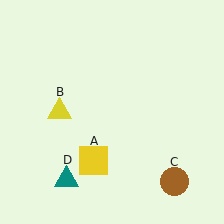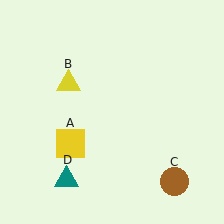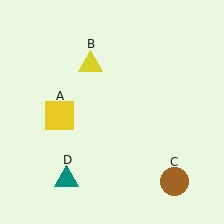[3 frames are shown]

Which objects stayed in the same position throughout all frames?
Brown circle (object C) and teal triangle (object D) remained stationary.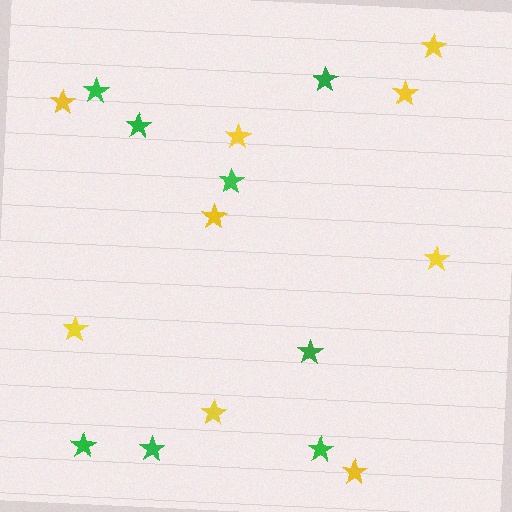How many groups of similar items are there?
There are 2 groups: one group of green stars (8) and one group of yellow stars (9).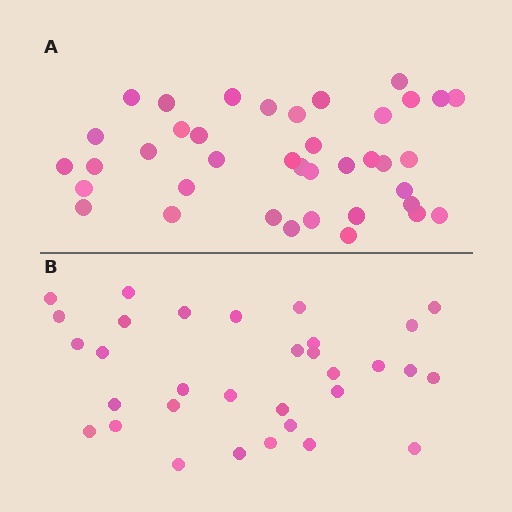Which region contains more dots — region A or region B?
Region A (the top region) has more dots.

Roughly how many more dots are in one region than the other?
Region A has roughly 8 or so more dots than region B.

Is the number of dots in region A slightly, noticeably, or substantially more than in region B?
Region A has only slightly more — the two regions are fairly close. The ratio is roughly 1.2 to 1.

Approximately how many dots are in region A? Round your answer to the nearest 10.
About 40 dots. (The exact count is 39, which rounds to 40.)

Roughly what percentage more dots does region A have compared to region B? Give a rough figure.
About 20% more.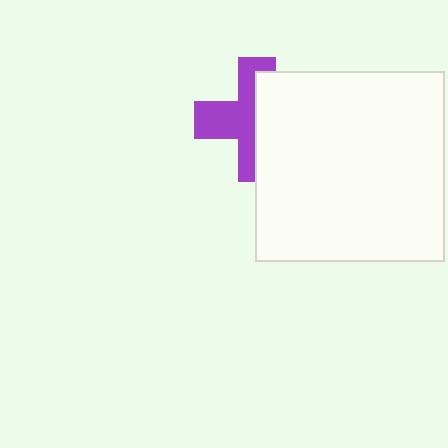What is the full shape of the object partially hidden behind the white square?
The partially hidden object is a purple cross.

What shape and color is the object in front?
The object in front is a white square.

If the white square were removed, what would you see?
You would see the complete purple cross.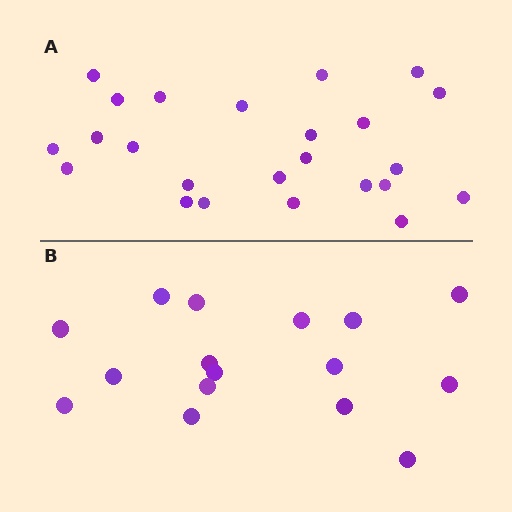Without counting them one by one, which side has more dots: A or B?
Region A (the top region) has more dots.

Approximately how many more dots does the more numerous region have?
Region A has roughly 8 or so more dots than region B.